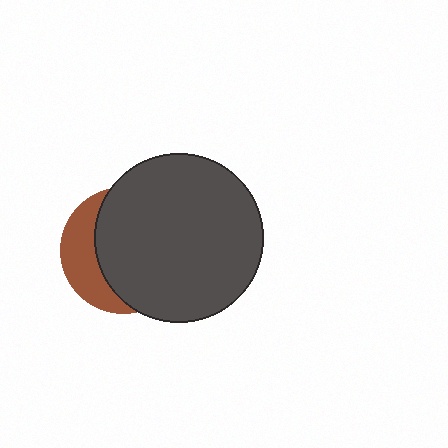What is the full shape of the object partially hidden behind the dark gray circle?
The partially hidden object is a brown circle.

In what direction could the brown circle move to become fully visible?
The brown circle could move left. That would shift it out from behind the dark gray circle entirely.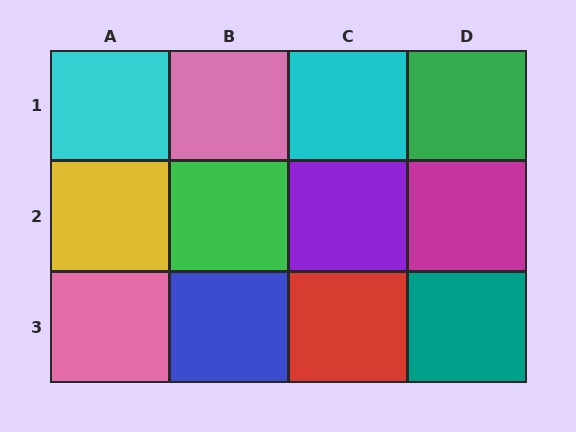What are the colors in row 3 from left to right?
Pink, blue, red, teal.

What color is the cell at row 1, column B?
Pink.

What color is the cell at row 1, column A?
Cyan.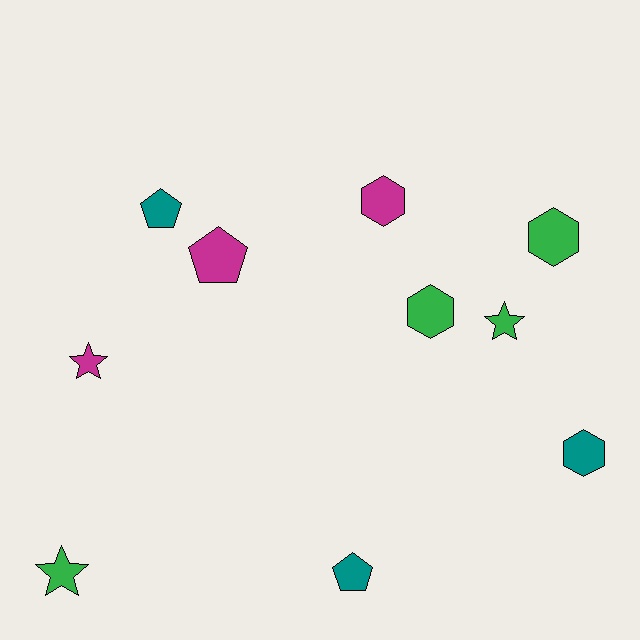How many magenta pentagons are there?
There is 1 magenta pentagon.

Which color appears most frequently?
Green, with 4 objects.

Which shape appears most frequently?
Hexagon, with 4 objects.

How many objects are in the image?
There are 10 objects.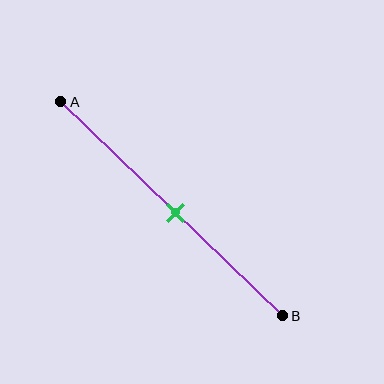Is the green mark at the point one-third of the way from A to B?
No, the mark is at about 50% from A, not at the 33% one-third point.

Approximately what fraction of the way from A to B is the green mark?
The green mark is approximately 50% of the way from A to B.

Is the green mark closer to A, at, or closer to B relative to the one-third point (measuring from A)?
The green mark is closer to point B than the one-third point of segment AB.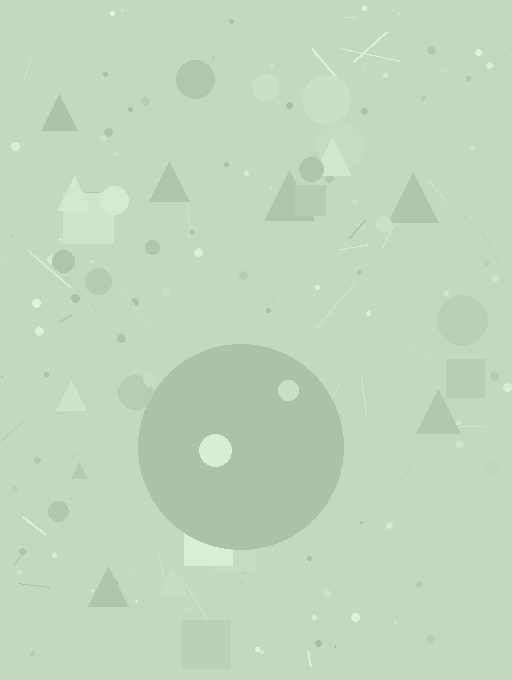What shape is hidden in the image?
A circle is hidden in the image.